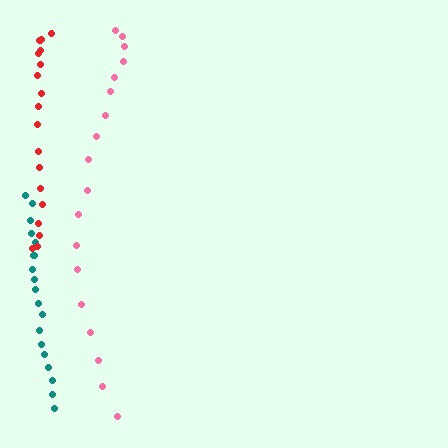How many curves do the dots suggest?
There are 3 distinct paths.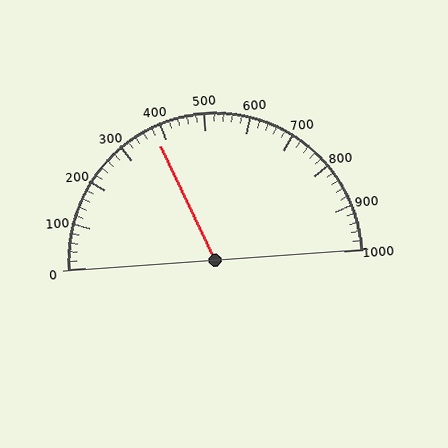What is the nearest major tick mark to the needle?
The nearest major tick mark is 400.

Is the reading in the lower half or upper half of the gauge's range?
The reading is in the lower half of the range (0 to 1000).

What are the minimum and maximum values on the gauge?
The gauge ranges from 0 to 1000.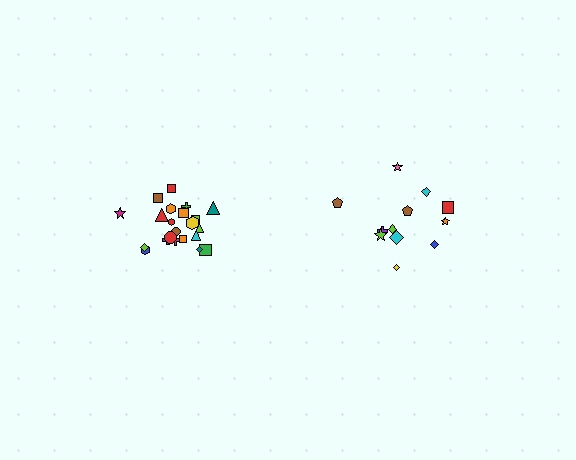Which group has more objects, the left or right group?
The left group.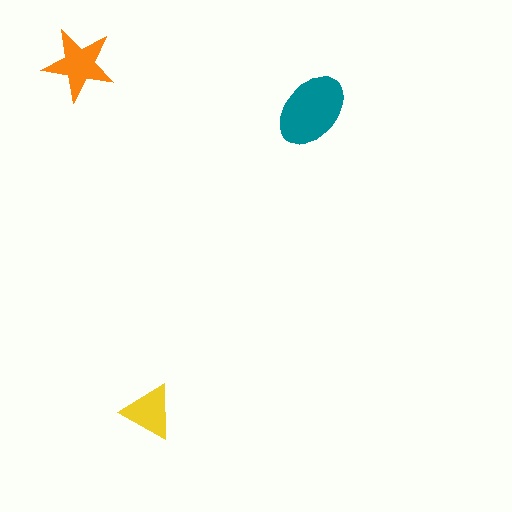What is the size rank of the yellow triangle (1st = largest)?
3rd.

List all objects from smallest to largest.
The yellow triangle, the orange star, the teal ellipse.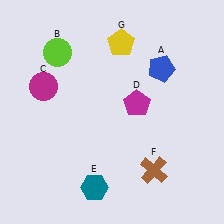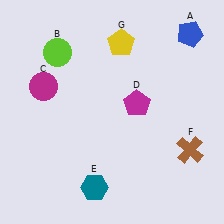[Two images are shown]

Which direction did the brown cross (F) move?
The brown cross (F) moved right.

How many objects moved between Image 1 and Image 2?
2 objects moved between the two images.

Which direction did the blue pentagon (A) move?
The blue pentagon (A) moved up.